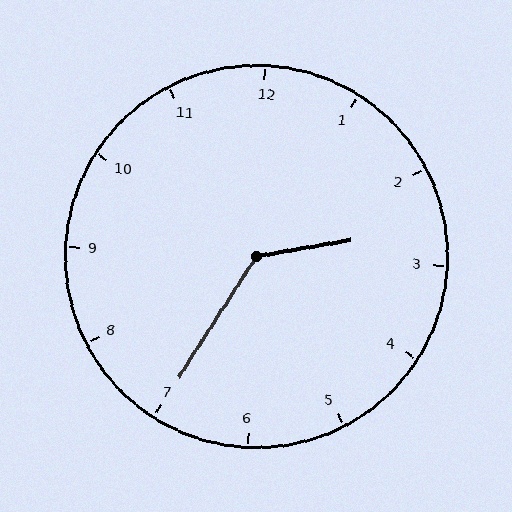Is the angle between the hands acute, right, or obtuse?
It is obtuse.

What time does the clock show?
2:35.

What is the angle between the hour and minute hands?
Approximately 132 degrees.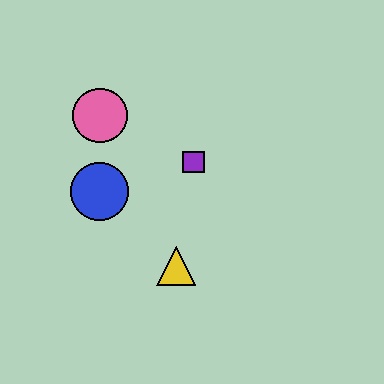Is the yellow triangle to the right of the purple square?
No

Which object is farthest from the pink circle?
The yellow triangle is farthest from the pink circle.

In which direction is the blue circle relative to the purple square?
The blue circle is to the left of the purple square.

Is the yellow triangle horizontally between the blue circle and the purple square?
Yes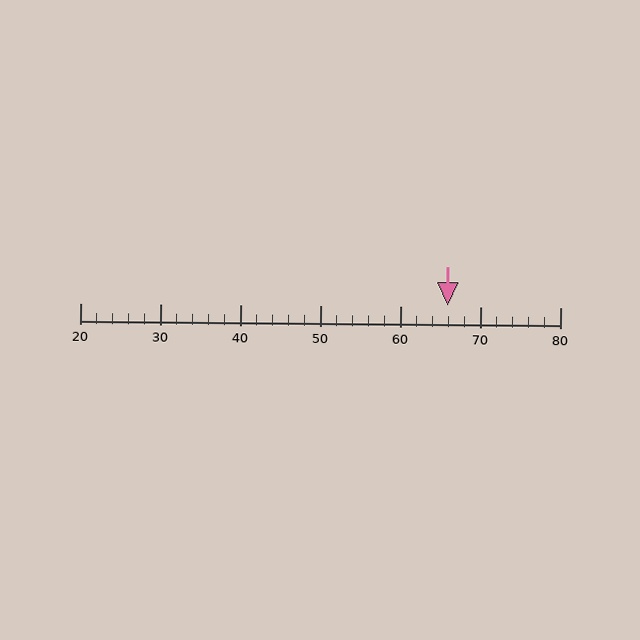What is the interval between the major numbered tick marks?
The major tick marks are spaced 10 units apart.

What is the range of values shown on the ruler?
The ruler shows values from 20 to 80.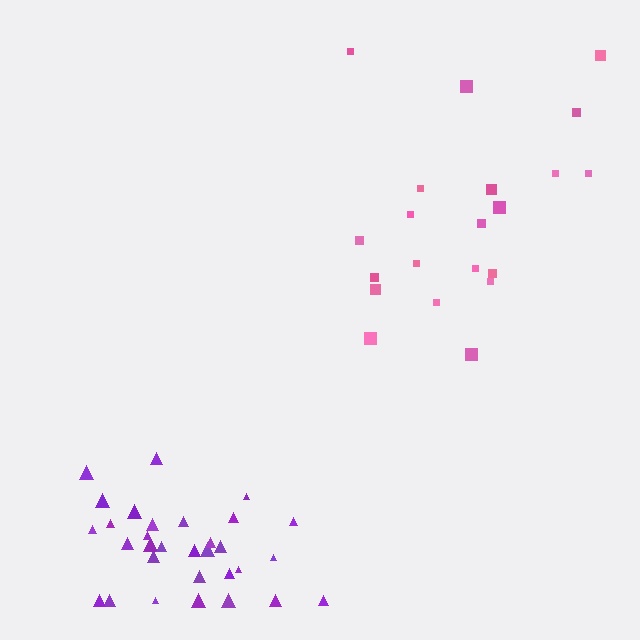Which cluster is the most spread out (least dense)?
Pink.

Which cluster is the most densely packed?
Purple.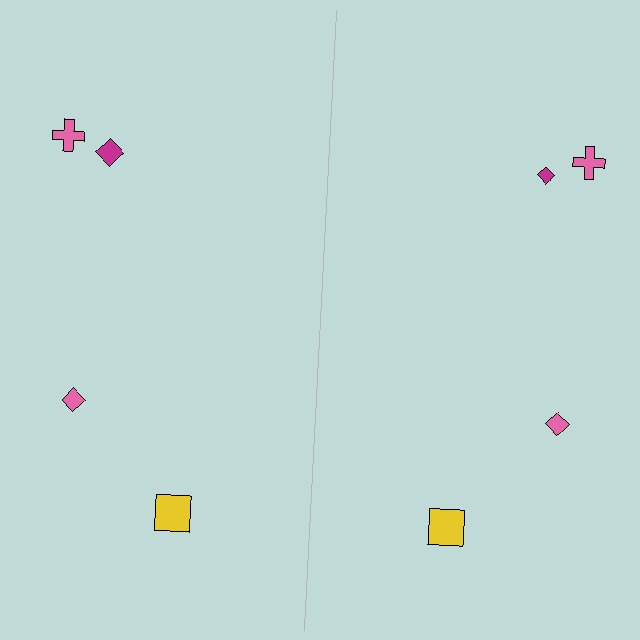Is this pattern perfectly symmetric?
No, the pattern is not perfectly symmetric. The magenta diamond on the right side has a different size than its mirror counterpart.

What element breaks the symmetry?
The magenta diamond on the right side has a different size than its mirror counterpart.